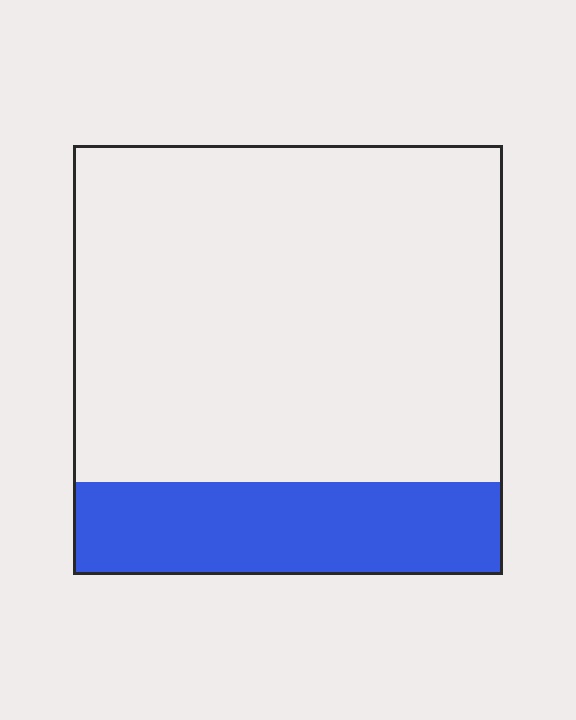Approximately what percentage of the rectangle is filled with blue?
Approximately 20%.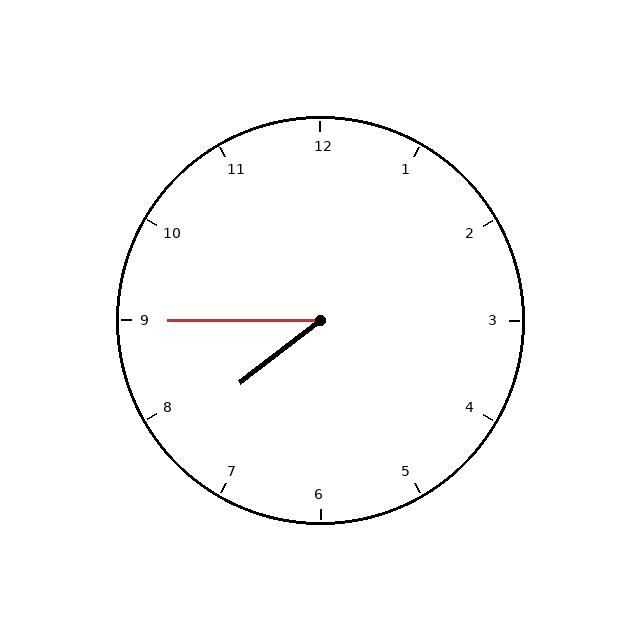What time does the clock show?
7:45.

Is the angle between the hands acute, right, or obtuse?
It is acute.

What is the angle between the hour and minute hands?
Approximately 38 degrees.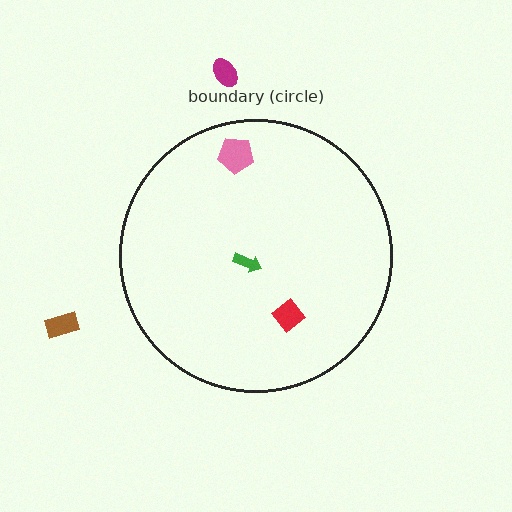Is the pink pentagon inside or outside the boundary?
Inside.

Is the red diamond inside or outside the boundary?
Inside.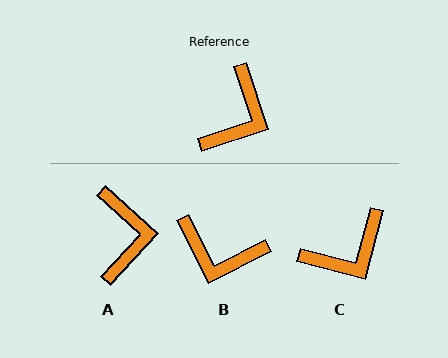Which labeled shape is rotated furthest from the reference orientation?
B, about 81 degrees away.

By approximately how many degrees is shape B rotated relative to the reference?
Approximately 81 degrees clockwise.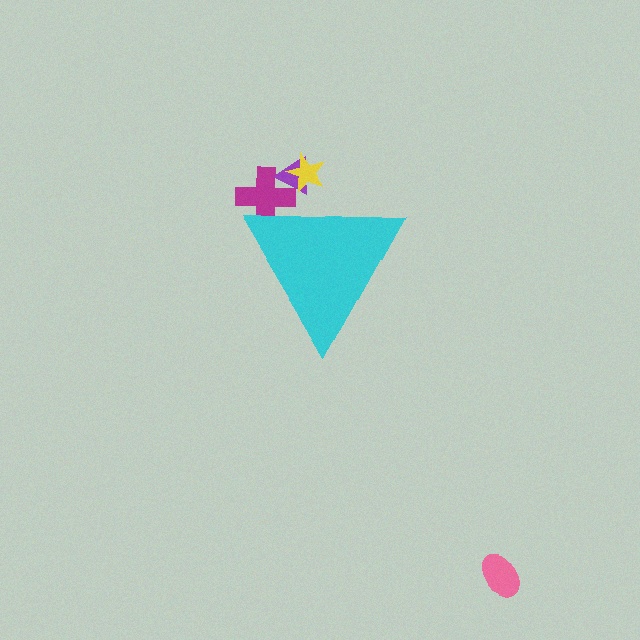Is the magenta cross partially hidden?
Yes, the magenta cross is partially hidden behind the cyan triangle.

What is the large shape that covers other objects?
A cyan triangle.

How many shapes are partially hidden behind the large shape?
3 shapes are partially hidden.